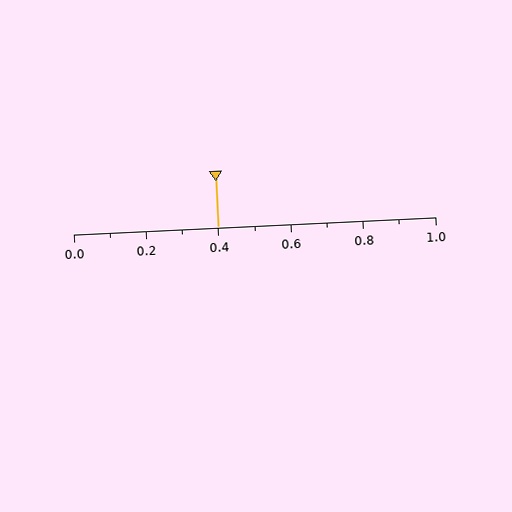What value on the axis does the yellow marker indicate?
The marker indicates approximately 0.4.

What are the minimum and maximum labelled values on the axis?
The axis runs from 0.0 to 1.0.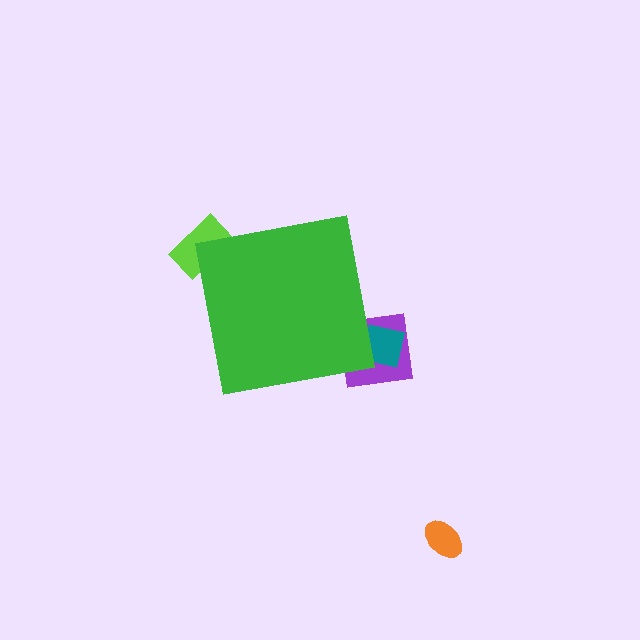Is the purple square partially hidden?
Yes, the purple square is partially hidden behind the green square.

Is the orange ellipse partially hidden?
No, the orange ellipse is fully visible.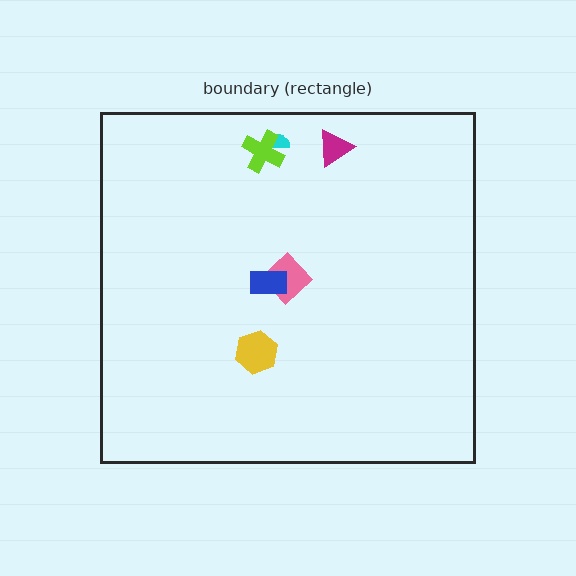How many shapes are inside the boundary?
6 inside, 0 outside.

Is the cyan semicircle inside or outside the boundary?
Inside.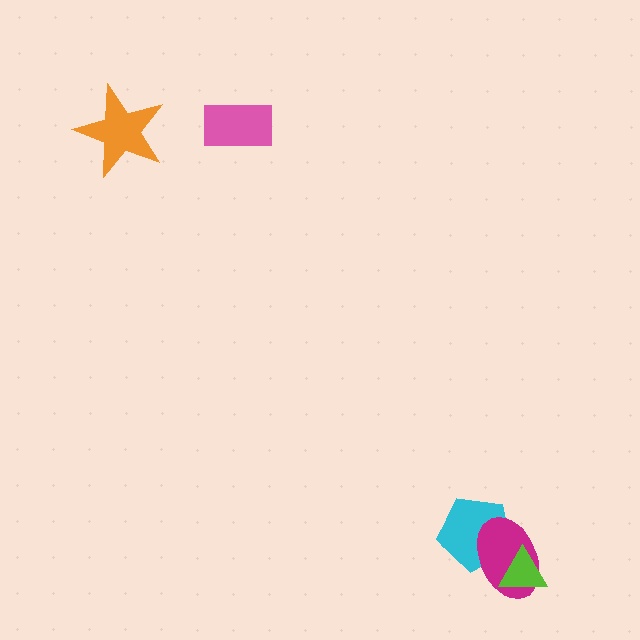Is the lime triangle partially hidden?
No, no other shape covers it.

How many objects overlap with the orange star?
0 objects overlap with the orange star.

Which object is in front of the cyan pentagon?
The magenta ellipse is in front of the cyan pentagon.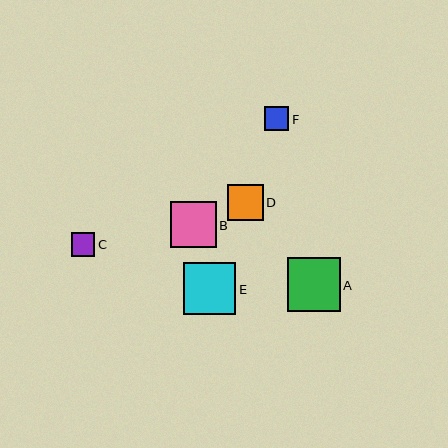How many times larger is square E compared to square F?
Square E is approximately 2.1 times the size of square F.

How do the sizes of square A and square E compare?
Square A and square E are approximately the same size.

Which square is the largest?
Square A is the largest with a size of approximately 53 pixels.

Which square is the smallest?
Square C is the smallest with a size of approximately 24 pixels.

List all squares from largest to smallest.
From largest to smallest: A, E, B, D, F, C.